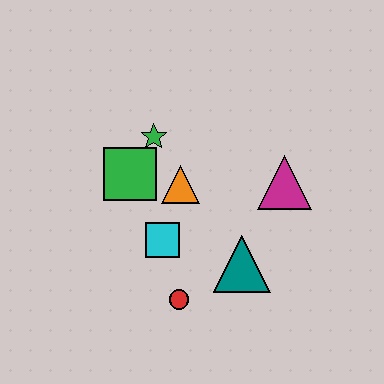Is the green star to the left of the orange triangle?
Yes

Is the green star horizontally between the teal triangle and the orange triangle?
No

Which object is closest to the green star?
The green square is closest to the green star.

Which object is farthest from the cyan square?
The magenta triangle is farthest from the cyan square.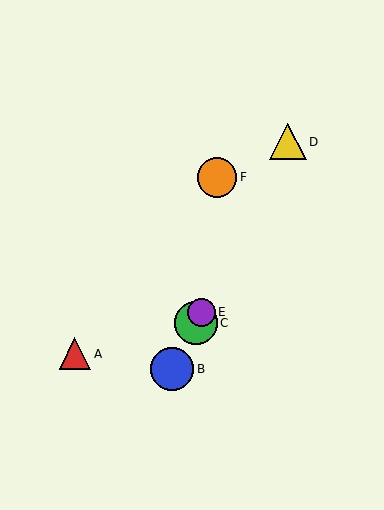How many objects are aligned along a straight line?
4 objects (B, C, D, E) are aligned along a straight line.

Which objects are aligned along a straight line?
Objects B, C, D, E are aligned along a straight line.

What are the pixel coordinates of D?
Object D is at (288, 142).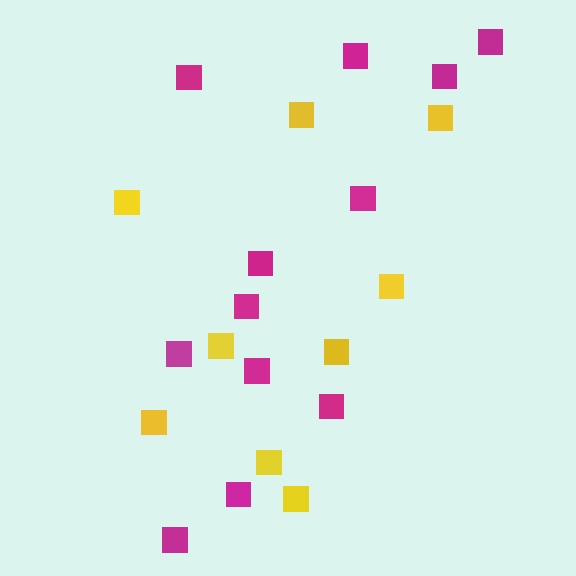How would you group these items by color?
There are 2 groups: one group of magenta squares (12) and one group of yellow squares (9).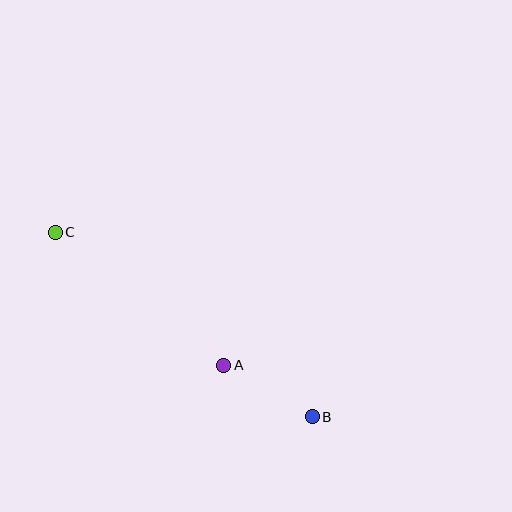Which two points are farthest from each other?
Points B and C are farthest from each other.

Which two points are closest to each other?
Points A and B are closest to each other.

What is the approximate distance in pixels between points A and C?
The distance between A and C is approximately 215 pixels.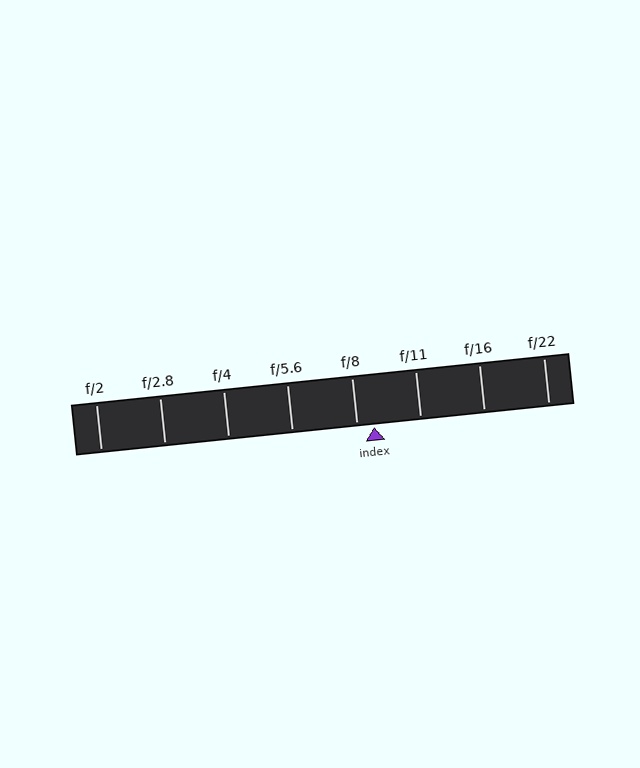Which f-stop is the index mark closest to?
The index mark is closest to f/8.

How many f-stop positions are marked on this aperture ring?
There are 8 f-stop positions marked.